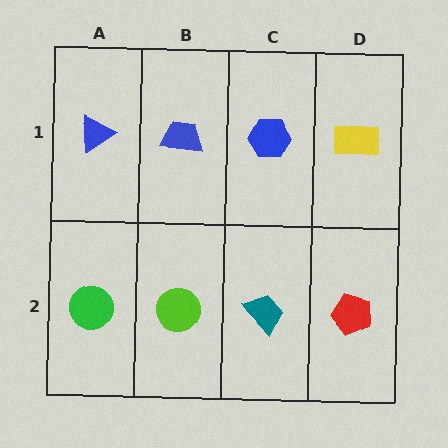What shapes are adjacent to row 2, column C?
A blue hexagon (row 1, column C), a lime circle (row 2, column B), a red pentagon (row 2, column D).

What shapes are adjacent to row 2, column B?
A blue trapezoid (row 1, column B), a green circle (row 2, column A), a teal trapezoid (row 2, column C).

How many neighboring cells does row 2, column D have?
2.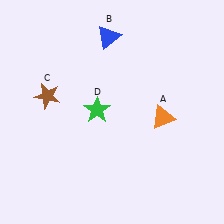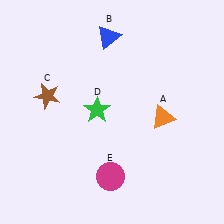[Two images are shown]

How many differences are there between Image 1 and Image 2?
There is 1 difference between the two images.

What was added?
A magenta circle (E) was added in Image 2.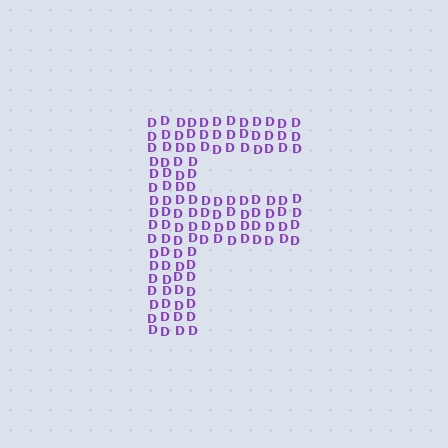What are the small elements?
The small elements are letter D's.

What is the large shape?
The large shape is the letter F.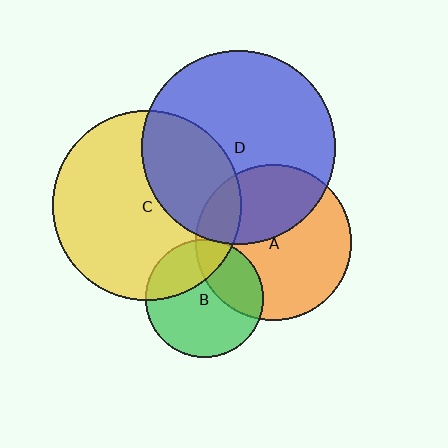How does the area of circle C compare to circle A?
Approximately 1.5 times.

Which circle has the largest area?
Circle D (blue).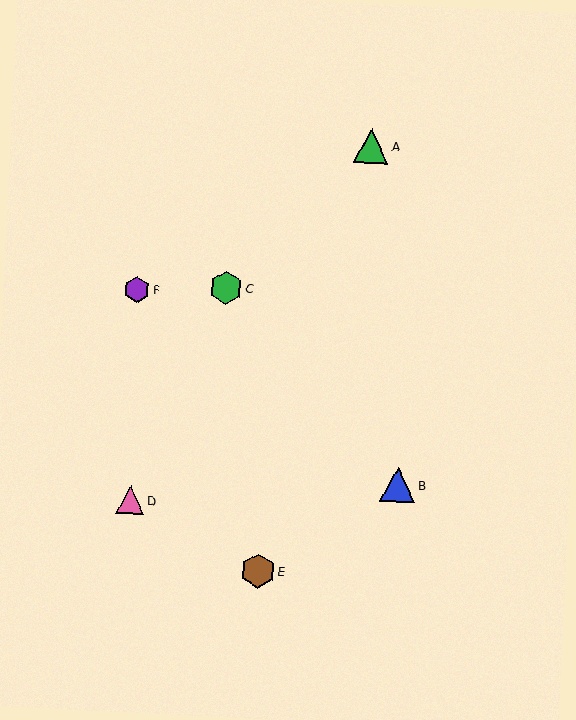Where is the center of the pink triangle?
The center of the pink triangle is at (130, 500).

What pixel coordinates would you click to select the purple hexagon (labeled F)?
Click at (137, 290) to select the purple hexagon F.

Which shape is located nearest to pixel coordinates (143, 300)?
The purple hexagon (labeled F) at (137, 290) is nearest to that location.